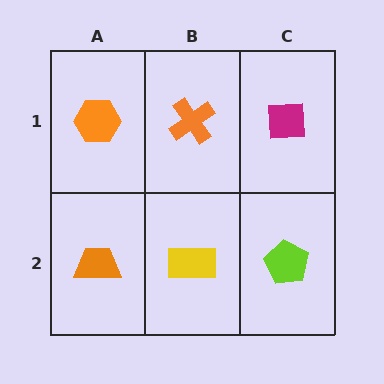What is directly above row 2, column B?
An orange cross.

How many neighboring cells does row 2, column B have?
3.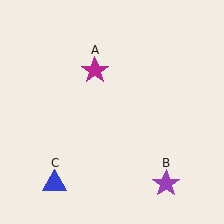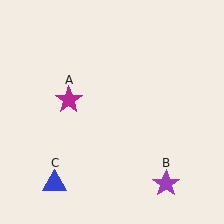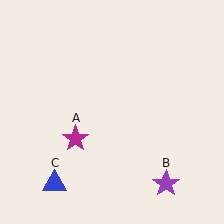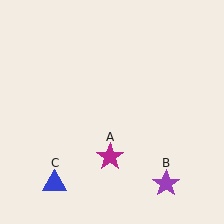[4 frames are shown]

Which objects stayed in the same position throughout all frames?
Purple star (object B) and blue triangle (object C) remained stationary.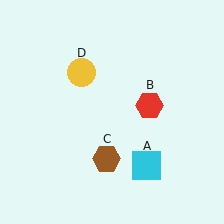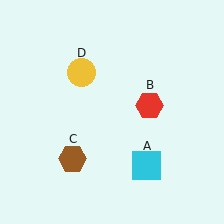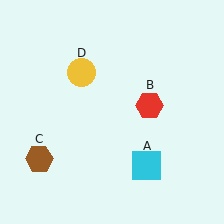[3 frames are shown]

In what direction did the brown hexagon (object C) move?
The brown hexagon (object C) moved left.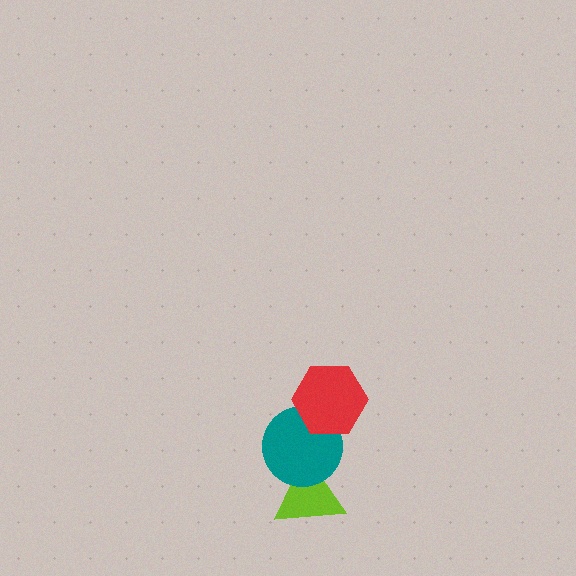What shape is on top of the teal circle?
The red hexagon is on top of the teal circle.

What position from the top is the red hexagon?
The red hexagon is 1st from the top.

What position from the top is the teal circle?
The teal circle is 2nd from the top.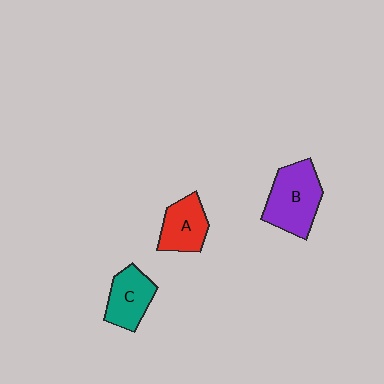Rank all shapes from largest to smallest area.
From largest to smallest: B (purple), C (teal), A (red).